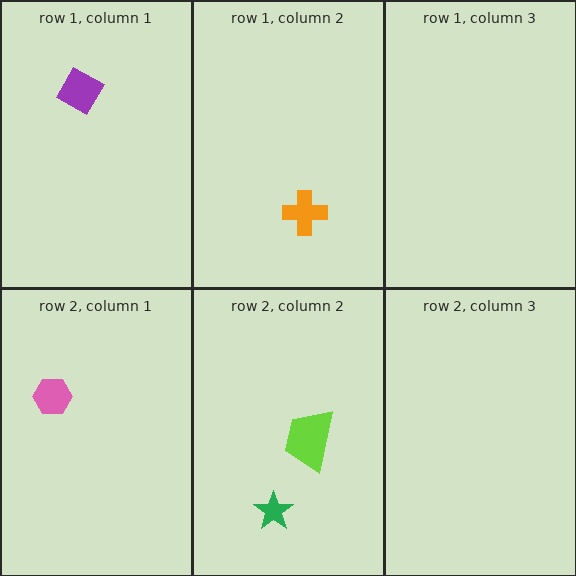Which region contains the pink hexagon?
The row 2, column 1 region.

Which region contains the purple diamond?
The row 1, column 1 region.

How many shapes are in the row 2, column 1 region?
1.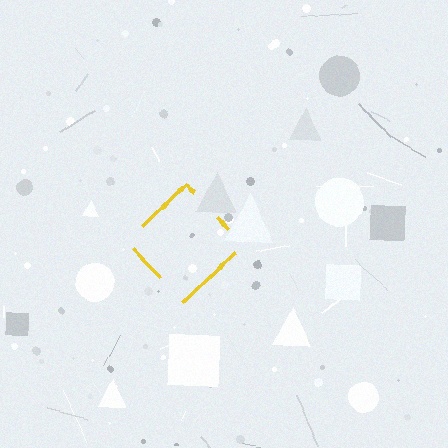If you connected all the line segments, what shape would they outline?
They would outline a diamond.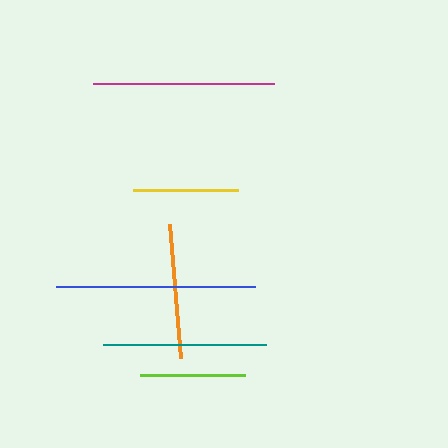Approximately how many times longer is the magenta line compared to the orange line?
The magenta line is approximately 1.3 times the length of the orange line.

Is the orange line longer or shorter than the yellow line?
The orange line is longer than the yellow line.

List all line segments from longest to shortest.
From longest to shortest: blue, magenta, teal, orange, yellow, lime.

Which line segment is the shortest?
The lime line is the shortest at approximately 105 pixels.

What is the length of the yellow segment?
The yellow segment is approximately 105 pixels long.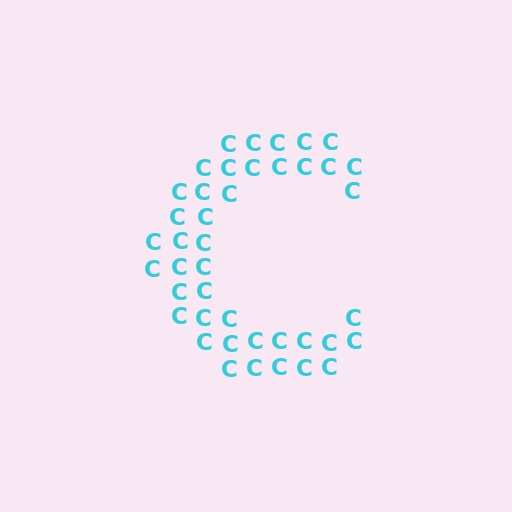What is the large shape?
The large shape is the letter C.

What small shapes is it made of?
It is made of small letter C's.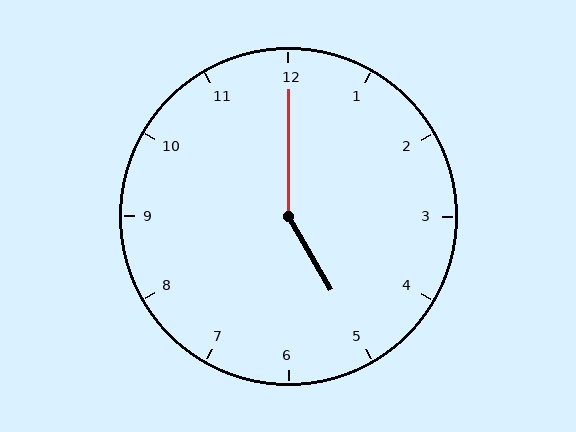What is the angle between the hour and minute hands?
Approximately 150 degrees.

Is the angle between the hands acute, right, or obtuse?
It is obtuse.